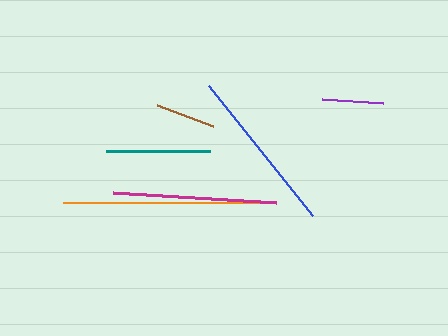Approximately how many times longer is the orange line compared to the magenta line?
The orange line is approximately 1.2 times the length of the magenta line.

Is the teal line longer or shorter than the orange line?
The orange line is longer than the teal line.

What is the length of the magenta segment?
The magenta segment is approximately 163 pixels long.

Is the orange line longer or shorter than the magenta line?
The orange line is longer than the magenta line.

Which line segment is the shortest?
The brown line is the shortest at approximately 61 pixels.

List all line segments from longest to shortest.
From longest to shortest: orange, blue, magenta, teal, purple, brown.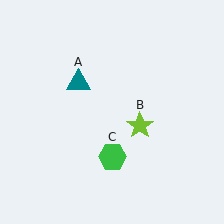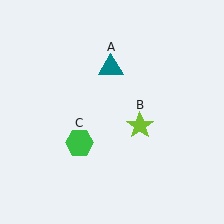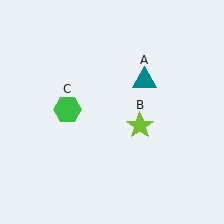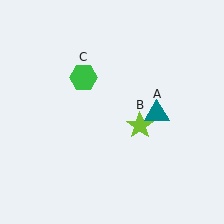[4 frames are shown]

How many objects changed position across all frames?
2 objects changed position: teal triangle (object A), green hexagon (object C).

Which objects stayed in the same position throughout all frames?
Lime star (object B) remained stationary.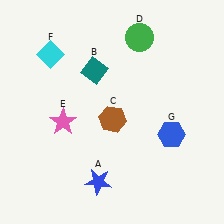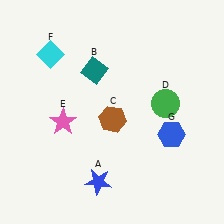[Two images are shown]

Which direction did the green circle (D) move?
The green circle (D) moved down.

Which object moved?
The green circle (D) moved down.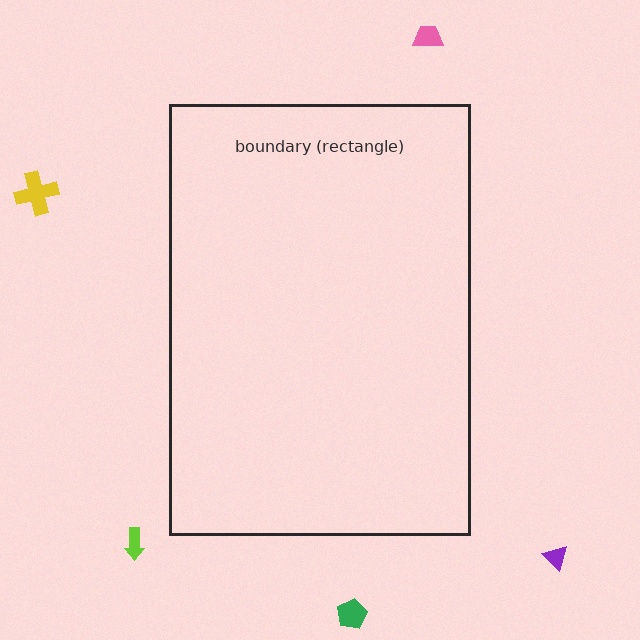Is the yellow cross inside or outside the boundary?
Outside.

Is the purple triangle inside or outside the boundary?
Outside.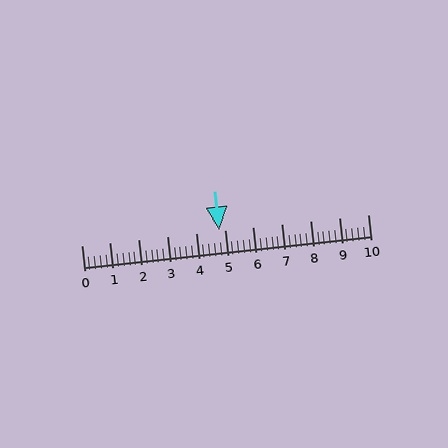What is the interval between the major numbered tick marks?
The major tick marks are spaced 1 units apart.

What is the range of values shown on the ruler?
The ruler shows values from 0 to 10.